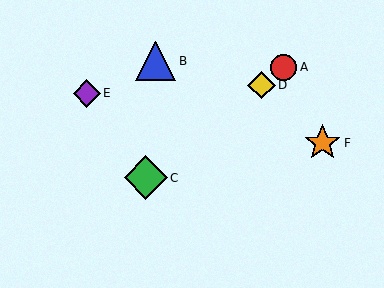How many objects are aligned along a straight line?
3 objects (A, C, D) are aligned along a straight line.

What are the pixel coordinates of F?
Object F is at (322, 143).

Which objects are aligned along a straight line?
Objects A, C, D are aligned along a straight line.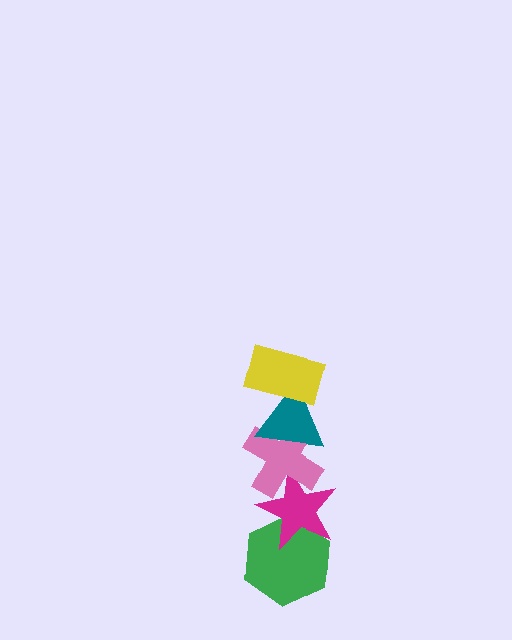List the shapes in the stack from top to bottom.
From top to bottom: the yellow rectangle, the teal triangle, the pink cross, the magenta star, the green hexagon.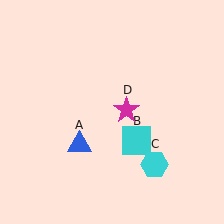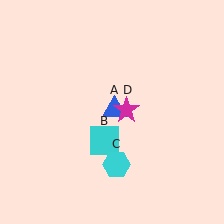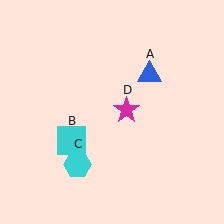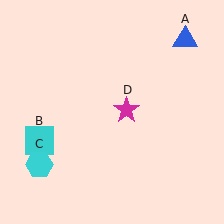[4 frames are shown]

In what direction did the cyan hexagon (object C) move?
The cyan hexagon (object C) moved left.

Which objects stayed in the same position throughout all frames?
Magenta star (object D) remained stationary.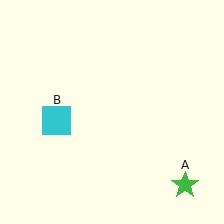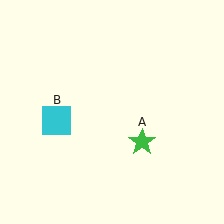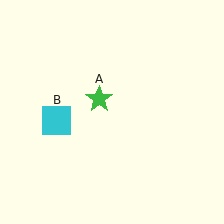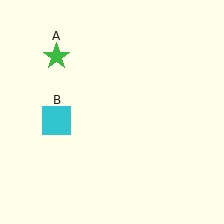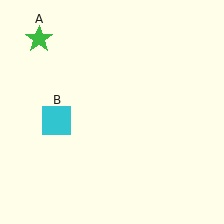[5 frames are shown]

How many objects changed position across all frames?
1 object changed position: green star (object A).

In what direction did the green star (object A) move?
The green star (object A) moved up and to the left.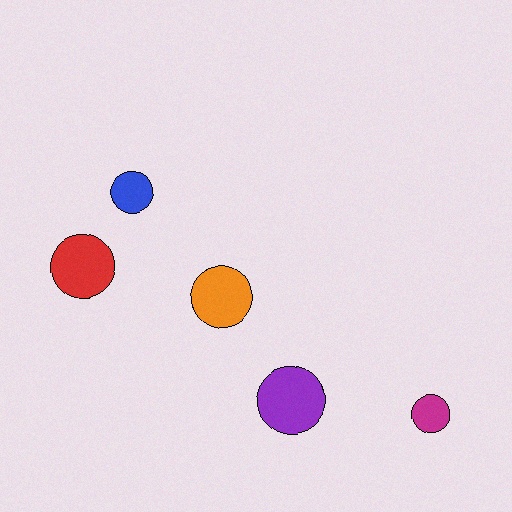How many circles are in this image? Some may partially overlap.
There are 5 circles.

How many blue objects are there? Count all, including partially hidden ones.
There is 1 blue object.